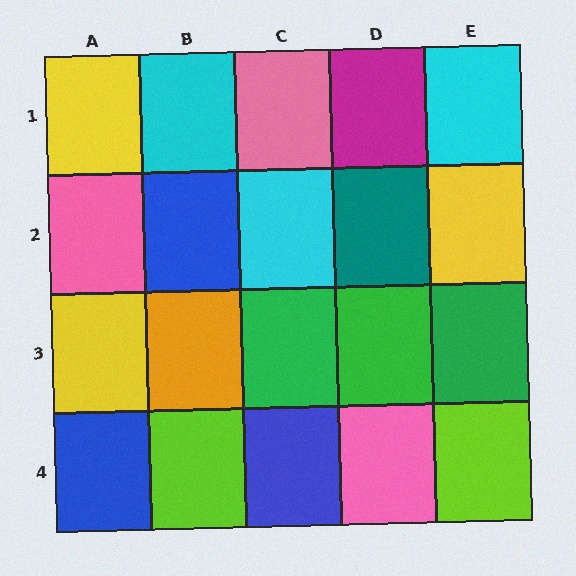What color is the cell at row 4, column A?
Blue.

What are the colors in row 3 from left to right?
Yellow, orange, green, green, green.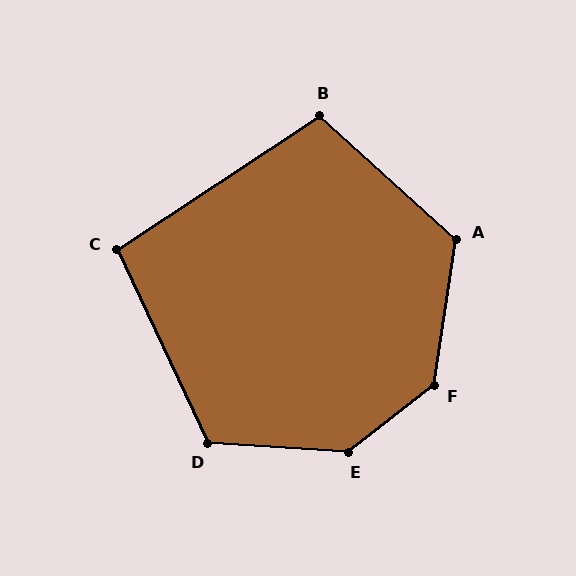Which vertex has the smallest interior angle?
C, at approximately 98 degrees.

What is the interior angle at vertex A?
Approximately 123 degrees (obtuse).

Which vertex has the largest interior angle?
E, at approximately 138 degrees.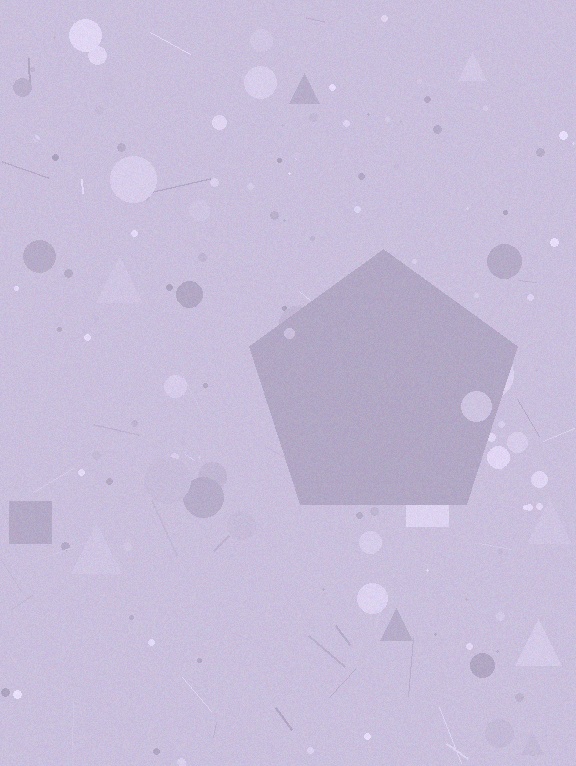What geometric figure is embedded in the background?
A pentagon is embedded in the background.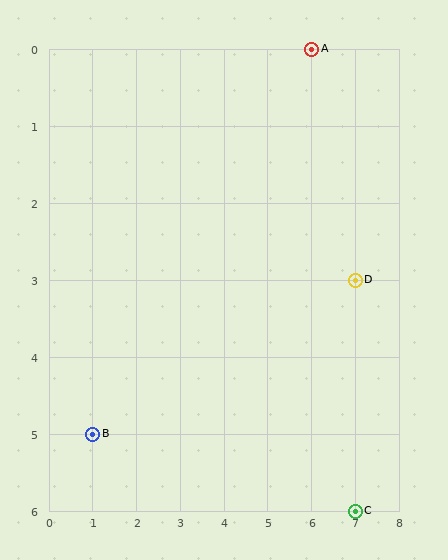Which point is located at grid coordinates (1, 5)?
Point B is at (1, 5).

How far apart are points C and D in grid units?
Points C and D are 3 rows apart.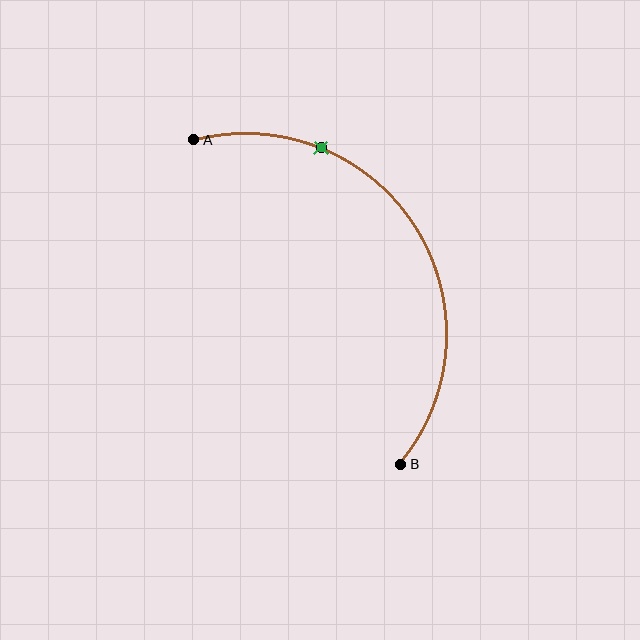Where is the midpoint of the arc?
The arc midpoint is the point on the curve farthest from the straight line joining A and B. It sits to the right of that line.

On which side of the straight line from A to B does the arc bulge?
The arc bulges to the right of the straight line connecting A and B.